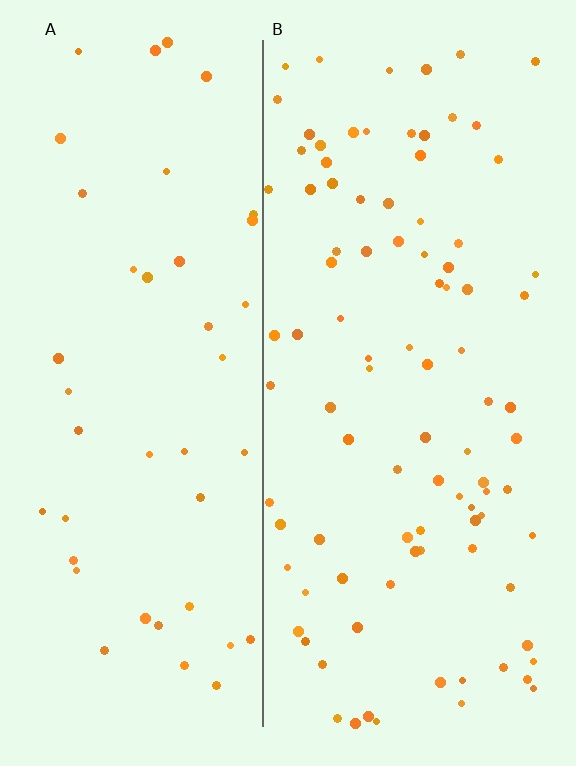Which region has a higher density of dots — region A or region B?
B (the right).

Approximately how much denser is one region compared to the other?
Approximately 2.2× — region B over region A.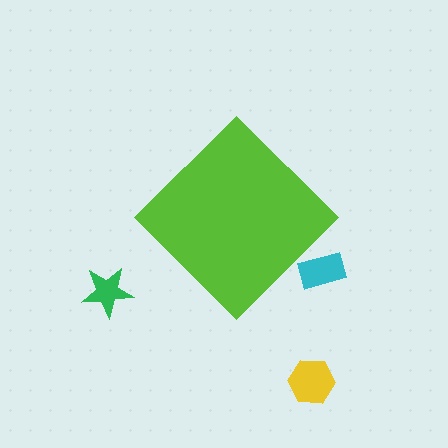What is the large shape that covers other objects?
A lime diamond.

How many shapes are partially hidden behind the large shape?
1 shape is partially hidden.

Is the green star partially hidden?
No, the green star is fully visible.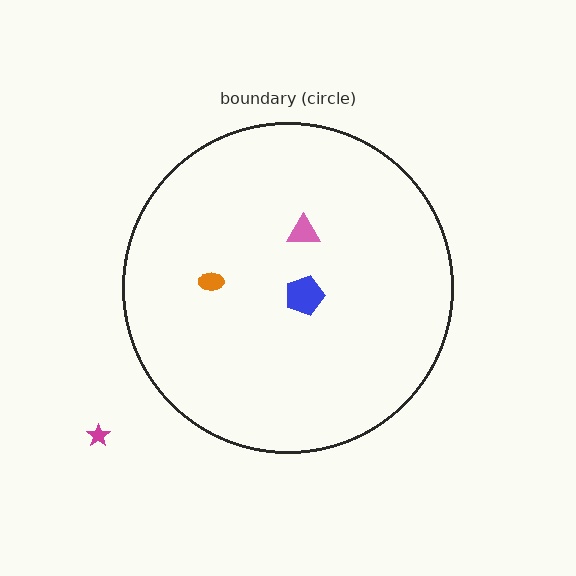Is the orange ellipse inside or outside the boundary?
Inside.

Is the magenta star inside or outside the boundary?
Outside.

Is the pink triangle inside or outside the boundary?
Inside.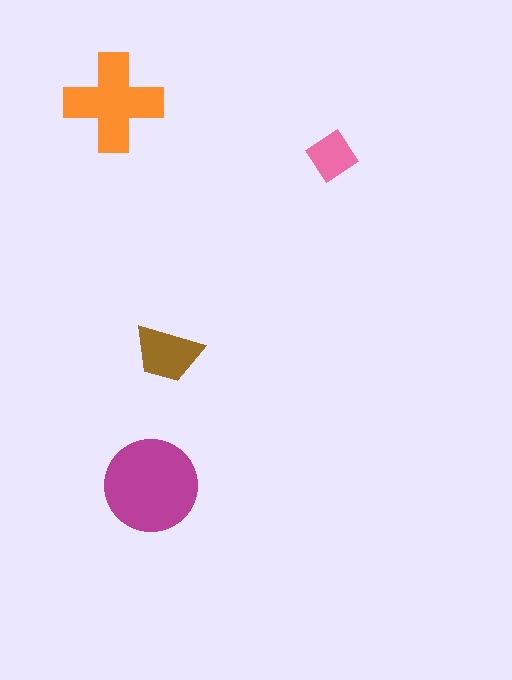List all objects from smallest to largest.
The pink diamond, the brown trapezoid, the orange cross, the magenta circle.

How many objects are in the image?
There are 4 objects in the image.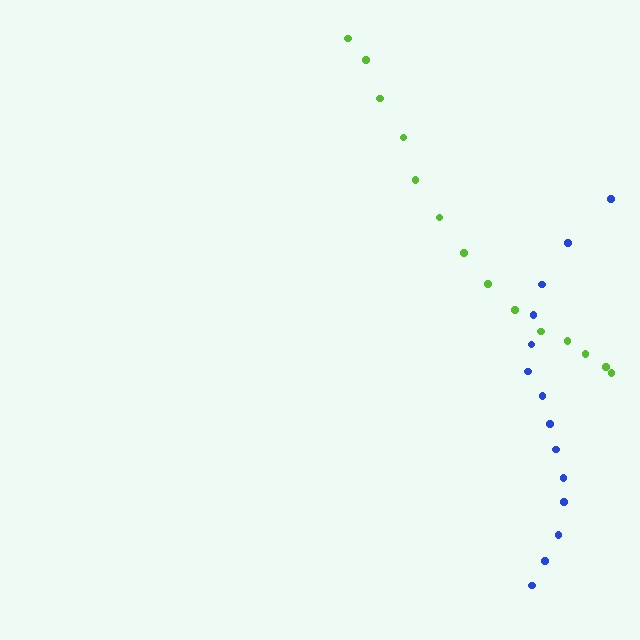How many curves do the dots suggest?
There are 2 distinct paths.